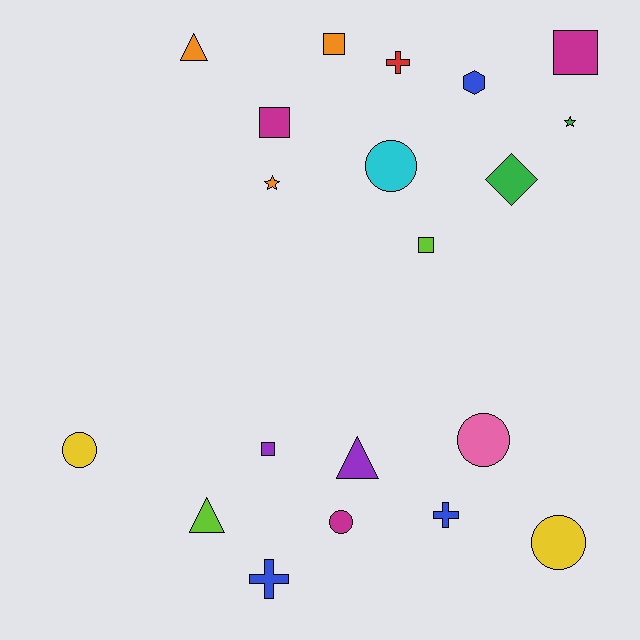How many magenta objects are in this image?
There are 3 magenta objects.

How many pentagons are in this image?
There are no pentagons.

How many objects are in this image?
There are 20 objects.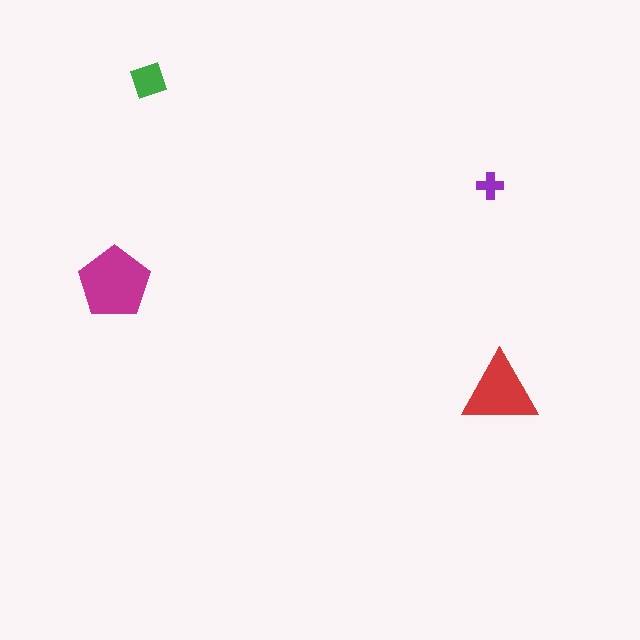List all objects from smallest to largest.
The purple cross, the green diamond, the red triangle, the magenta pentagon.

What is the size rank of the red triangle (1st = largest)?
2nd.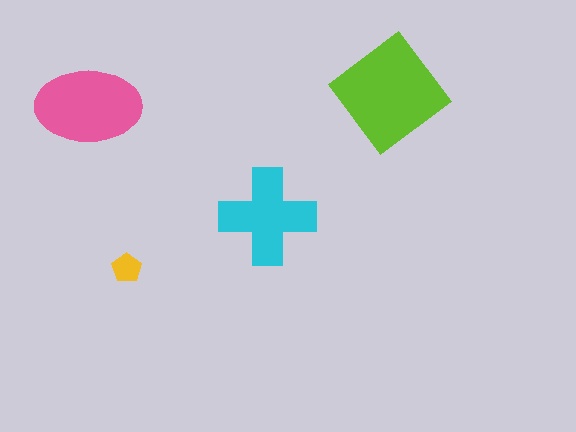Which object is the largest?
The lime diamond.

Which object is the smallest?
The yellow pentagon.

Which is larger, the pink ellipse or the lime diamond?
The lime diamond.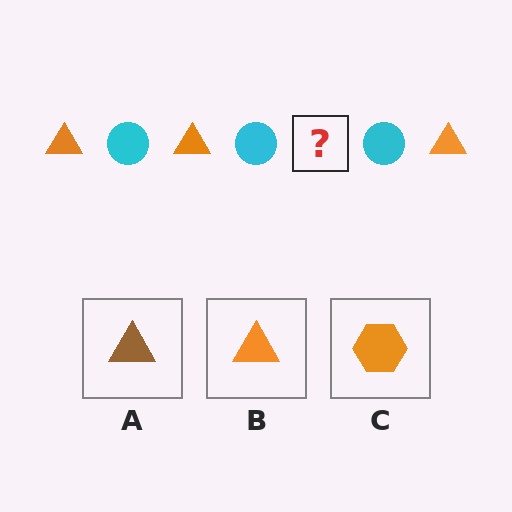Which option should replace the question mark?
Option B.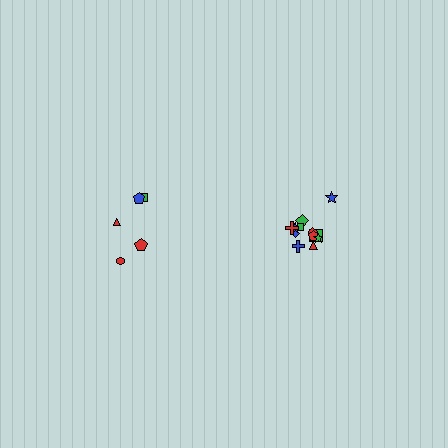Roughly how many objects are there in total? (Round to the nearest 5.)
Roughly 15 objects in total.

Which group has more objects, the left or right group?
The right group.